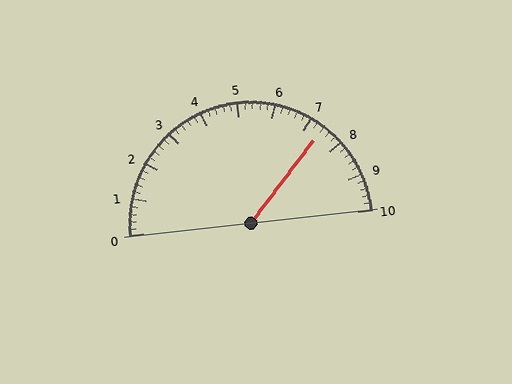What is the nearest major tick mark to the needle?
The nearest major tick mark is 7.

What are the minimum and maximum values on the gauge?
The gauge ranges from 0 to 10.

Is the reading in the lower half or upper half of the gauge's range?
The reading is in the upper half of the range (0 to 10).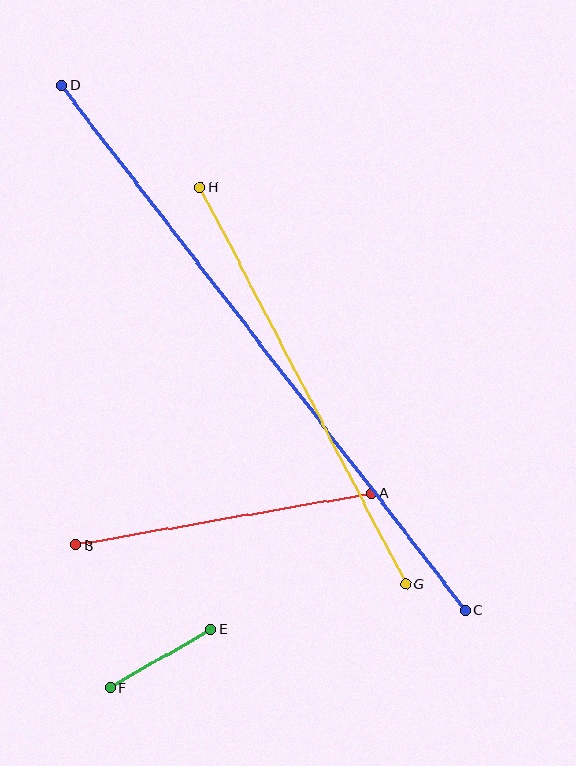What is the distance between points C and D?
The distance is approximately 662 pixels.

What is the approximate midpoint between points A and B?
The midpoint is at approximately (223, 519) pixels.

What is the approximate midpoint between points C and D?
The midpoint is at approximately (263, 348) pixels.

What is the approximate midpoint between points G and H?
The midpoint is at approximately (303, 386) pixels.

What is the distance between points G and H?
The distance is approximately 447 pixels.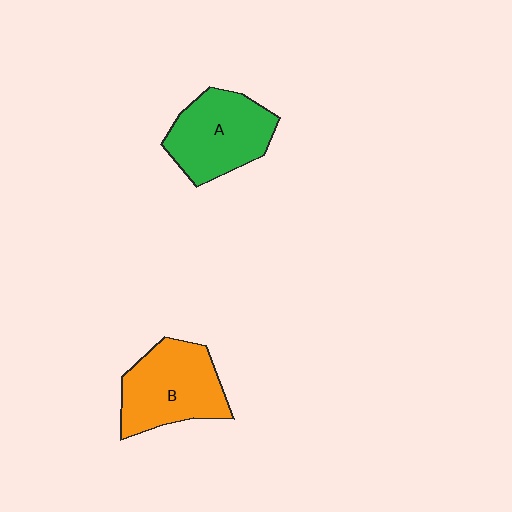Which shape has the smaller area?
Shape A (green).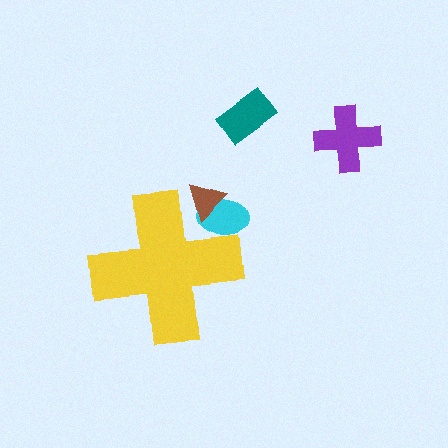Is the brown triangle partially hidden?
Yes, the brown triangle is partially hidden behind the yellow cross.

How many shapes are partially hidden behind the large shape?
2 shapes are partially hidden.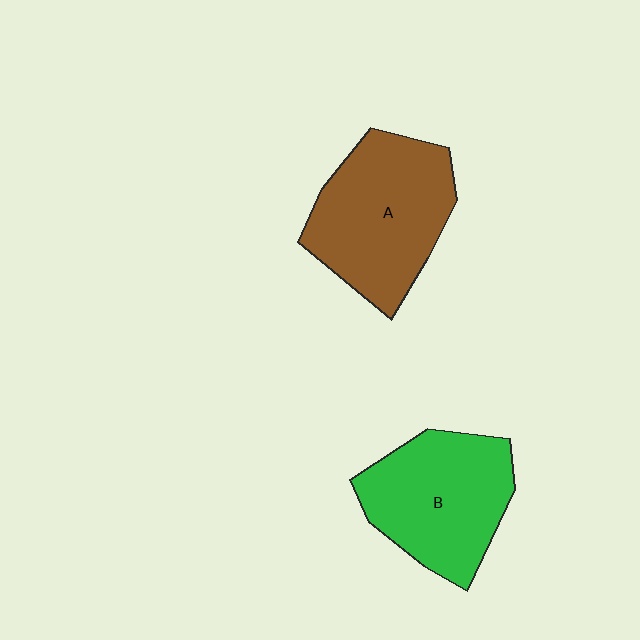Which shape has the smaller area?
Shape B (green).